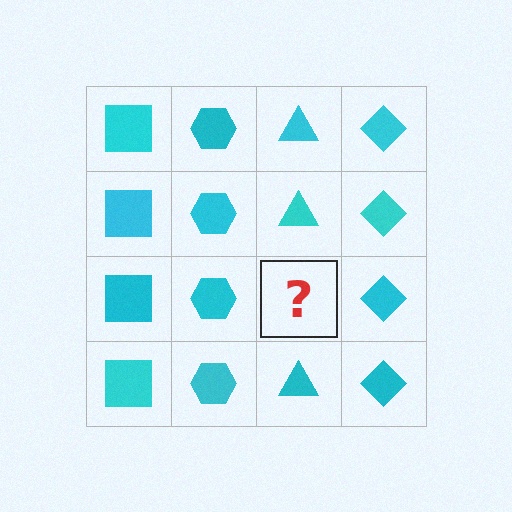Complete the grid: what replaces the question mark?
The question mark should be replaced with a cyan triangle.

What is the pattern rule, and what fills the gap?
The rule is that each column has a consistent shape. The gap should be filled with a cyan triangle.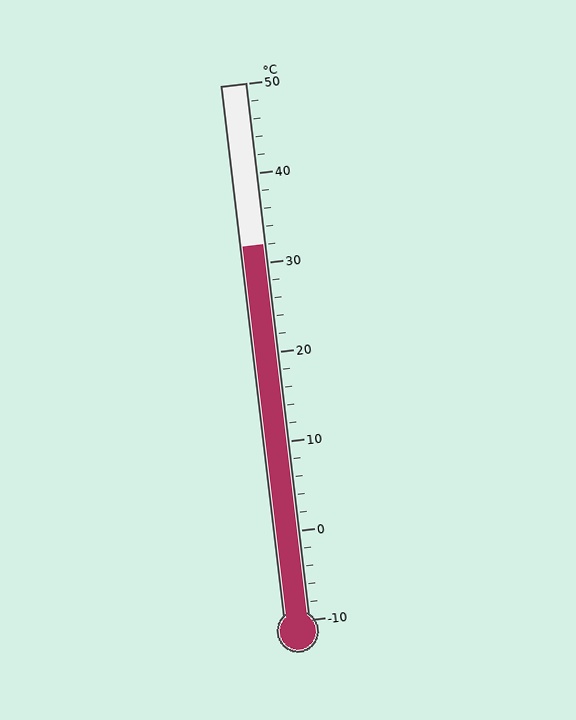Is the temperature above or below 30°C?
The temperature is above 30°C.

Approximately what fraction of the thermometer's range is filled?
The thermometer is filled to approximately 70% of its range.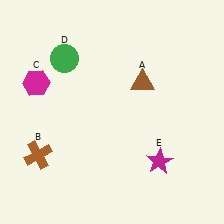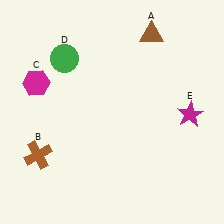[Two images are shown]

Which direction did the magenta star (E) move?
The magenta star (E) moved up.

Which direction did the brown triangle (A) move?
The brown triangle (A) moved up.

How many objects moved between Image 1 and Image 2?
2 objects moved between the two images.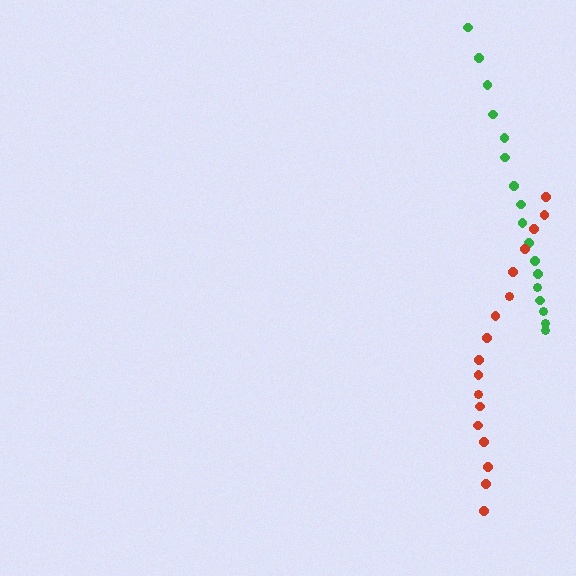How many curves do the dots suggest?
There are 2 distinct paths.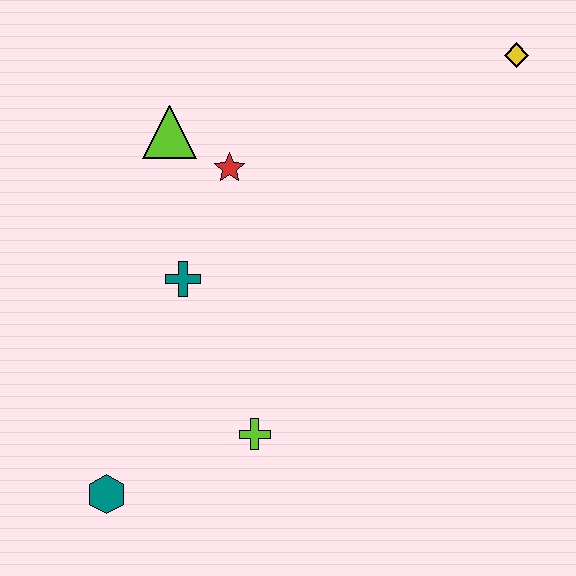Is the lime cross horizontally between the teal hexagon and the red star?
No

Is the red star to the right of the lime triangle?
Yes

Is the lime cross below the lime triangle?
Yes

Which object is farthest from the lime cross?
The yellow diamond is farthest from the lime cross.